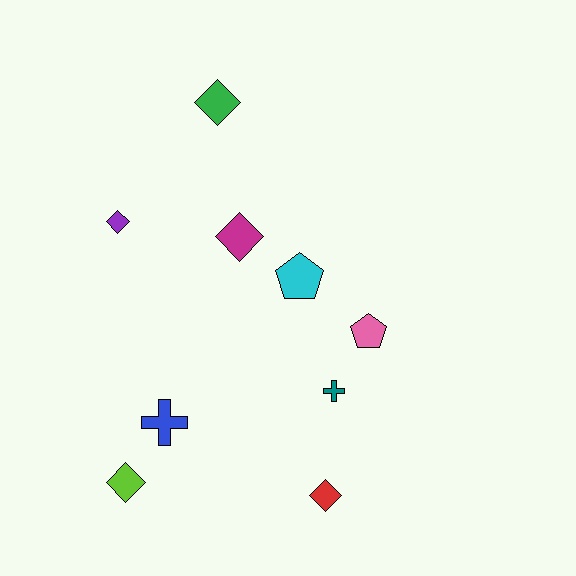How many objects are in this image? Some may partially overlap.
There are 9 objects.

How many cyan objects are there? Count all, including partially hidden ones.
There is 1 cyan object.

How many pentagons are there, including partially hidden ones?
There are 2 pentagons.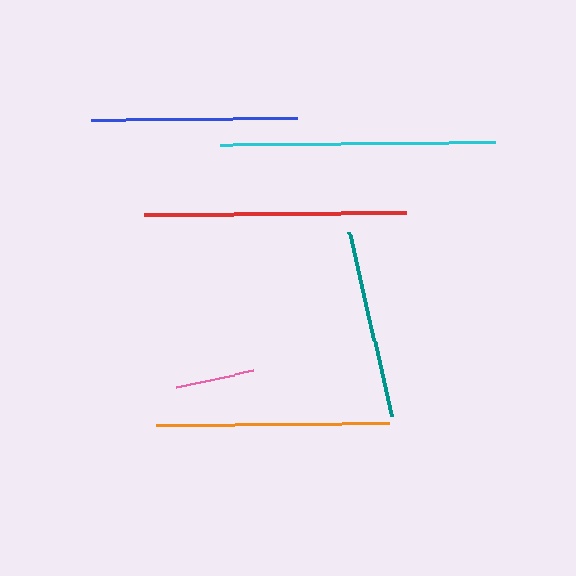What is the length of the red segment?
The red segment is approximately 263 pixels long.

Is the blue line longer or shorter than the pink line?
The blue line is longer than the pink line.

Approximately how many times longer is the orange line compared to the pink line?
The orange line is approximately 3.0 times the length of the pink line.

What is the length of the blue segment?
The blue segment is approximately 205 pixels long.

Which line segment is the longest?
The cyan line is the longest at approximately 275 pixels.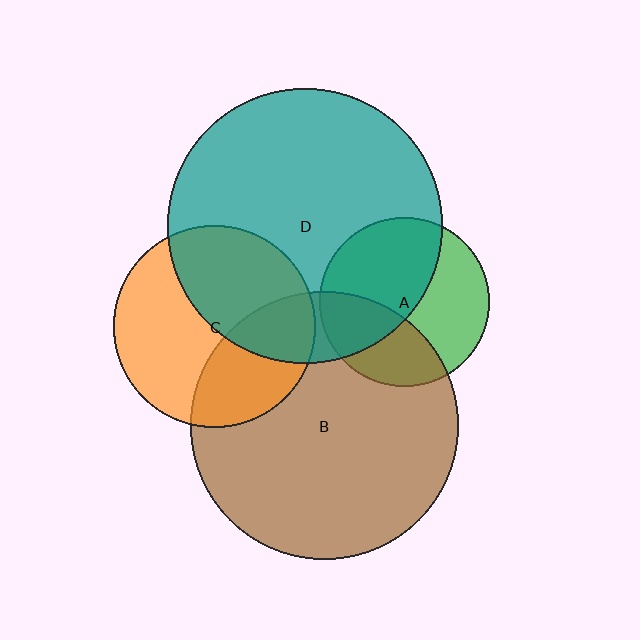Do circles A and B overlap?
Yes.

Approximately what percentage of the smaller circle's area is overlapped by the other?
Approximately 35%.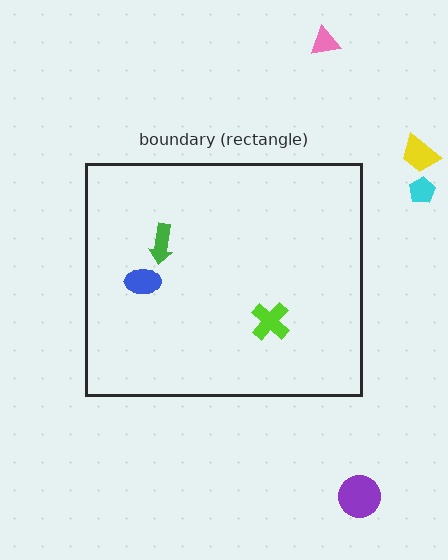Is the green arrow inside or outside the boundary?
Inside.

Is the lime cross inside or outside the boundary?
Inside.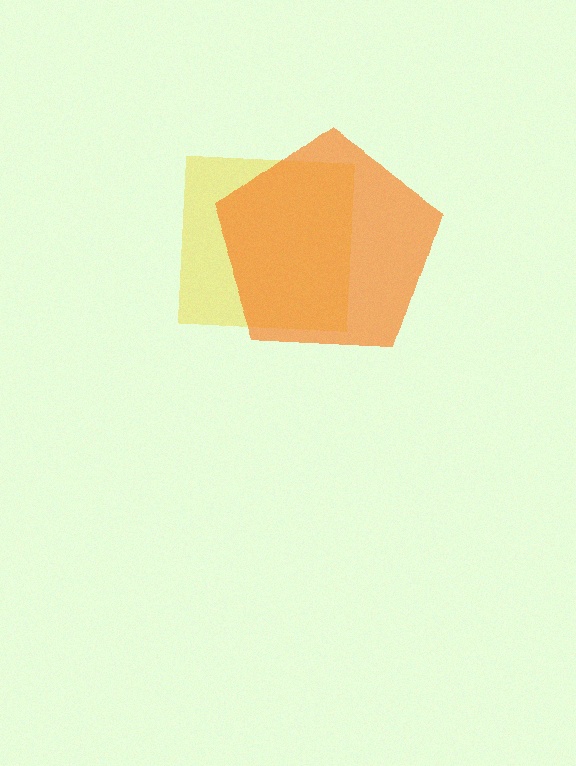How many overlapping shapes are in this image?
There are 2 overlapping shapes in the image.